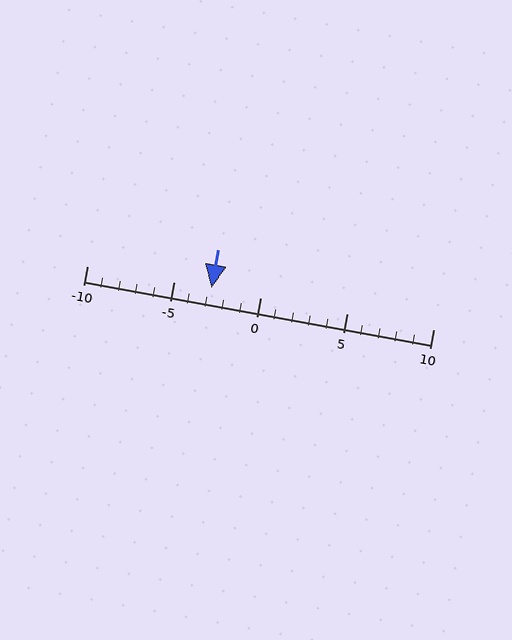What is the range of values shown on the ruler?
The ruler shows values from -10 to 10.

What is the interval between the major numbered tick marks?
The major tick marks are spaced 5 units apart.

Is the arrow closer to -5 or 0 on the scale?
The arrow is closer to -5.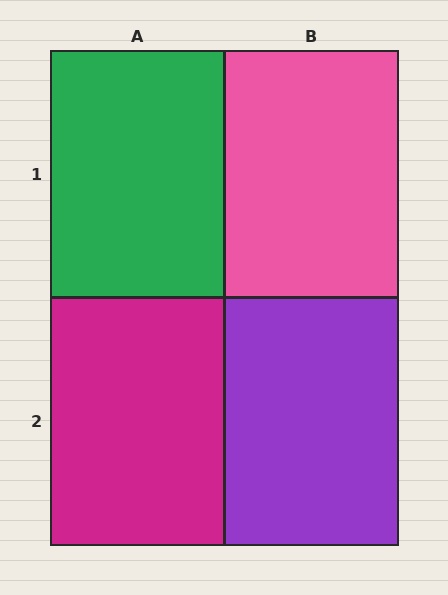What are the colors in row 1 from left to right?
Green, pink.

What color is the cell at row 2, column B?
Purple.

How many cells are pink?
1 cell is pink.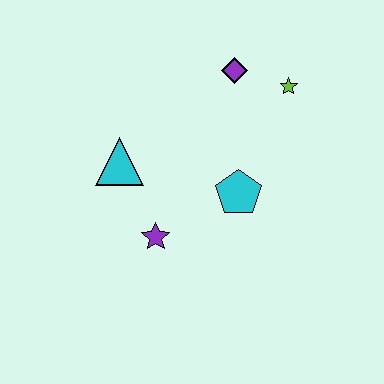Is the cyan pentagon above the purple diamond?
No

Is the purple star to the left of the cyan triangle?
No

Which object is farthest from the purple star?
The lime star is farthest from the purple star.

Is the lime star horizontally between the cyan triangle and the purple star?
No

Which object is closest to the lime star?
The purple diamond is closest to the lime star.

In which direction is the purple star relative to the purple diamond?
The purple star is below the purple diamond.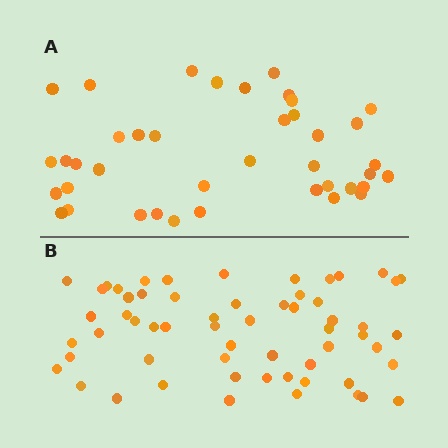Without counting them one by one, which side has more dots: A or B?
Region B (the bottom region) has more dots.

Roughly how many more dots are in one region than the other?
Region B has approximately 20 more dots than region A.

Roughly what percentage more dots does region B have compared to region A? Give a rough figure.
About 50% more.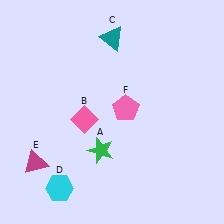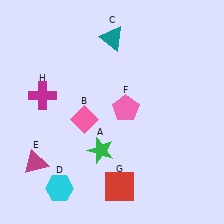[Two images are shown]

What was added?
A red square (G), a magenta cross (H) were added in Image 2.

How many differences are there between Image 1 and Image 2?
There are 2 differences between the two images.